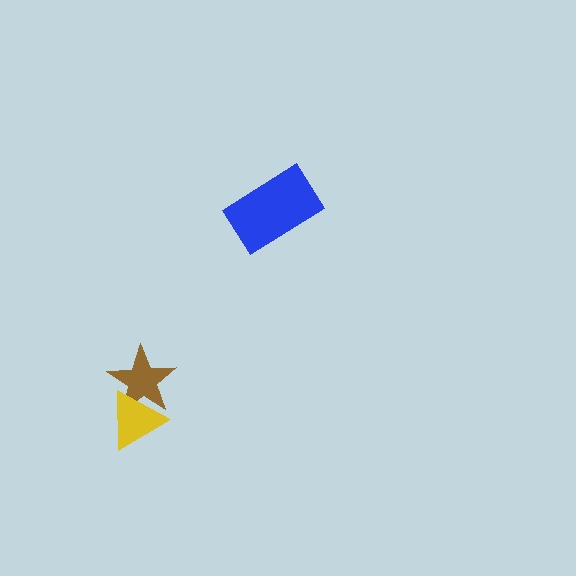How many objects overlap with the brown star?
1 object overlaps with the brown star.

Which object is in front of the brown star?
The yellow triangle is in front of the brown star.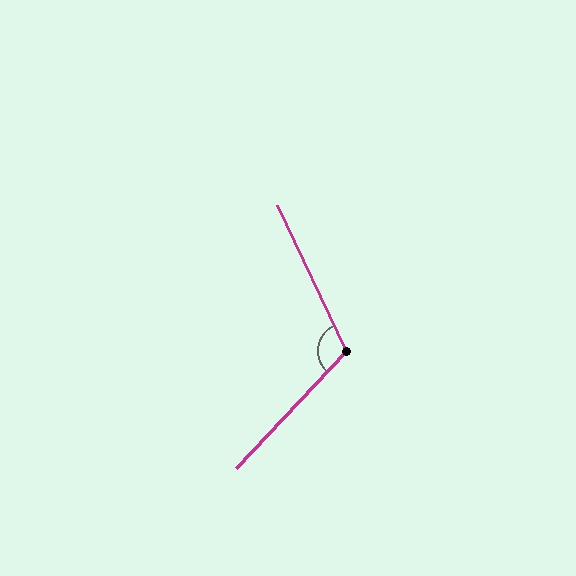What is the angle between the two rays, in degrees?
Approximately 111 degrees.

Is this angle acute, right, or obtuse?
It is obtuse.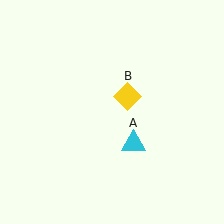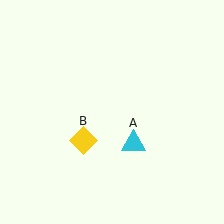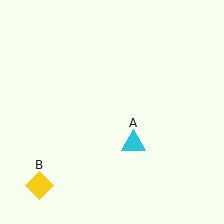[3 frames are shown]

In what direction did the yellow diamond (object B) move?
The yellow diamond (object B) moved down and to the left.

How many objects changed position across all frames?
1 object changed position: yellow diamond (object B).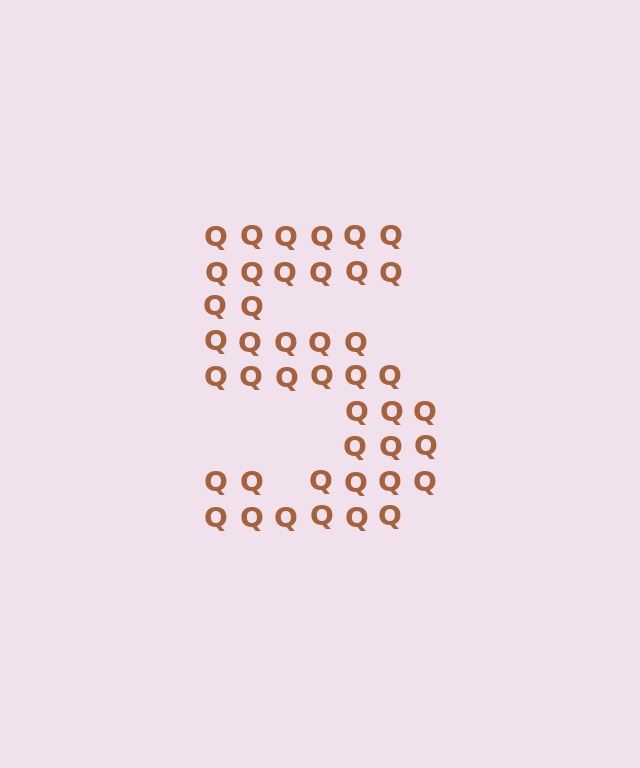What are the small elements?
The small elements are letter Q's.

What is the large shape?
The large shape is the digit 5.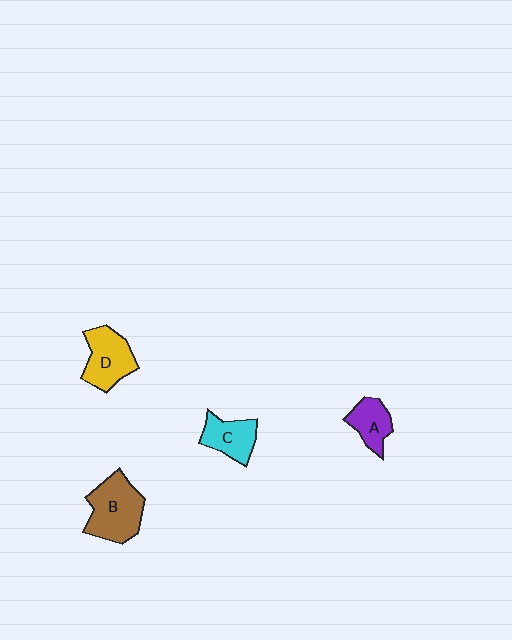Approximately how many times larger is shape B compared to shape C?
Approximately 1.6 times.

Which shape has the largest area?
Shape B (brown).